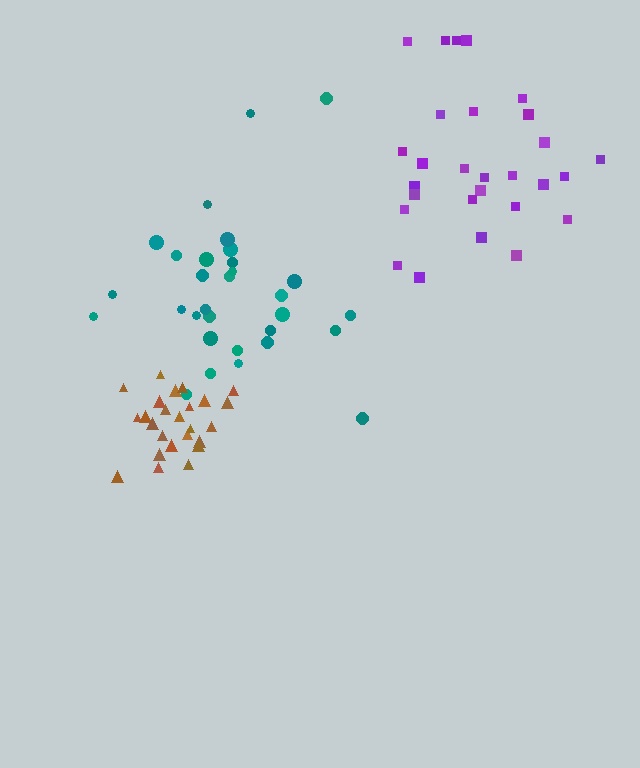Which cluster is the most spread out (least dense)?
Purple.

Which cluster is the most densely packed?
Brown.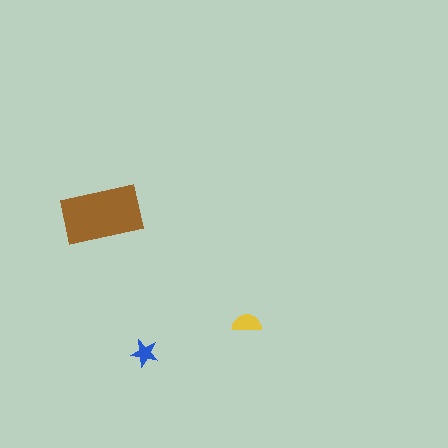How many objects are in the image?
There are 3 objects in the image.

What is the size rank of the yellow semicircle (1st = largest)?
2nd.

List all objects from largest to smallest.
The brown rectangle, the yellow semicircle, the blue star.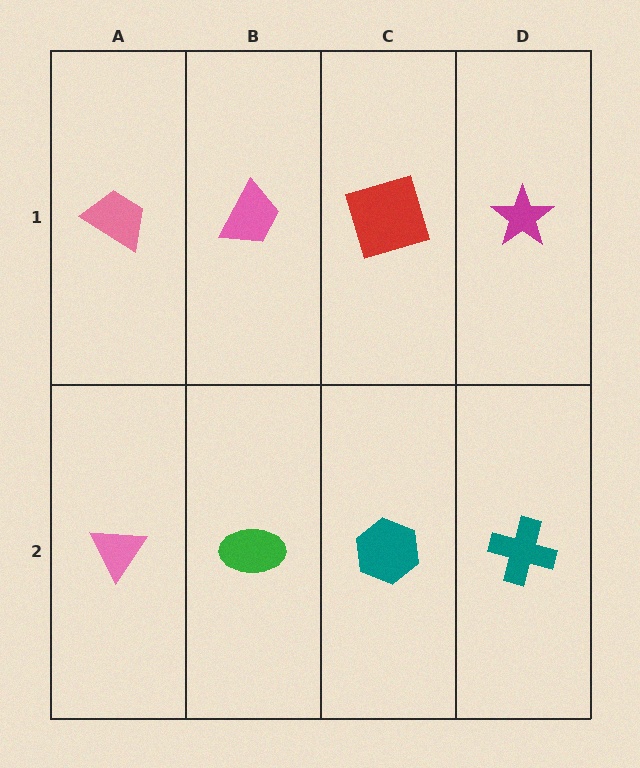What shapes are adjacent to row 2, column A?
A pink trapezoid (row 1, column A), a green ellipse (row 2, column B).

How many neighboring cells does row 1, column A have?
2.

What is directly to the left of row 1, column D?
A red square.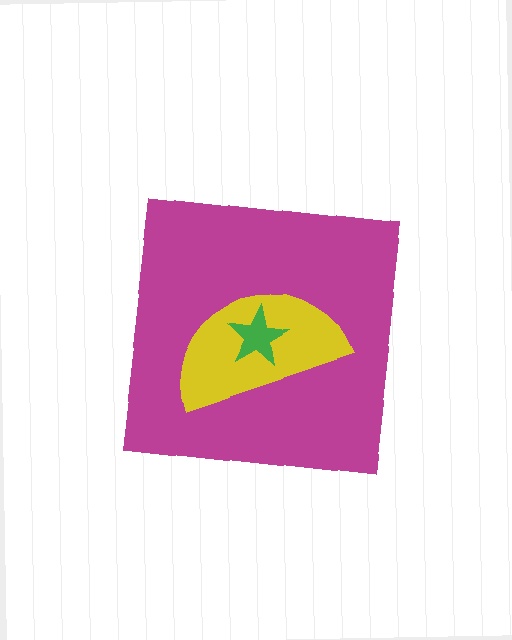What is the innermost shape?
The green star.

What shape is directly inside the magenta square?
The yellow semicircle.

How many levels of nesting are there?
3.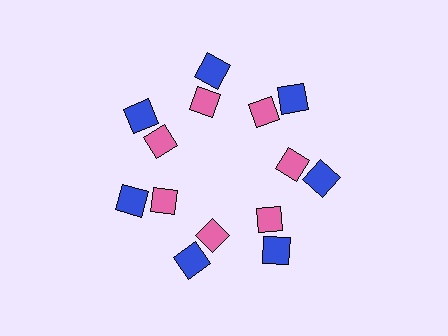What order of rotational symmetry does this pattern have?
This pattern has 7-fold rotational symmetry.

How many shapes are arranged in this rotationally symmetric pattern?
There are 14 shapes, arranged in 7 groups of 2.